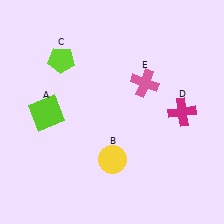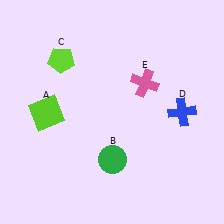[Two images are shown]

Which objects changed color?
B changed from yellow to green. D changed from magenta to blue.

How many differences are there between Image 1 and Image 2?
There are 2 differences between the two images.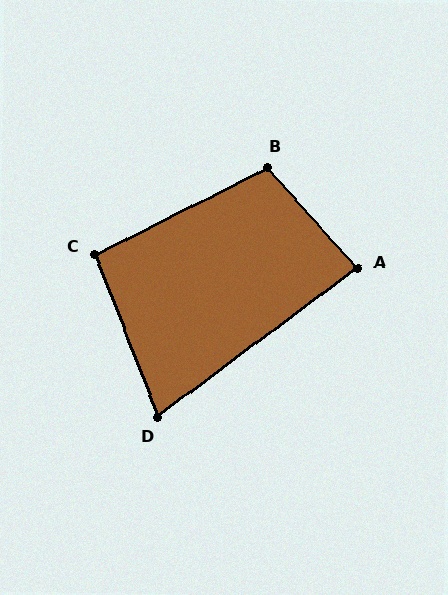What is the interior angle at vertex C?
Approximately 95 degrees (obtuse).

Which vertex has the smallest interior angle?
D, at approximately 75 degrees.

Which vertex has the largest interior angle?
B, at approximately 105 degrees.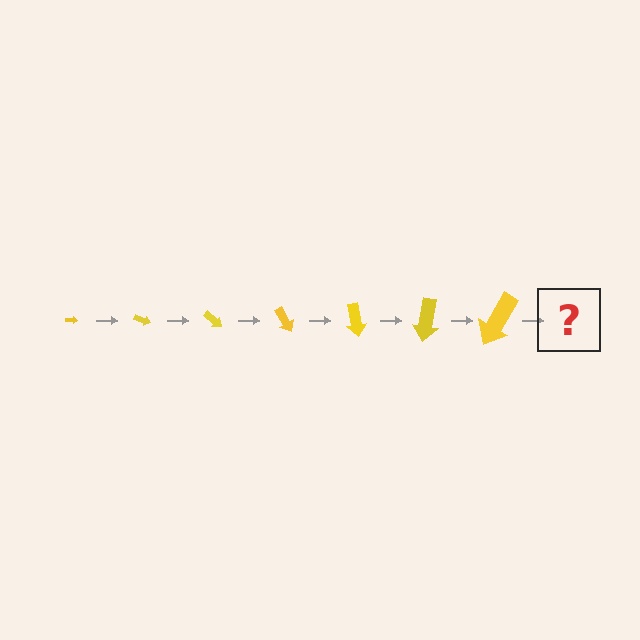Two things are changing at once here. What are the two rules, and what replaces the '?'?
The two rules are that the arrow grows larger each step and it rotates 20 degrees each step. The '?' should be an arrow, larger than the previous one and rotated 140 degrees from the start.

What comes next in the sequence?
The next element should be an arrow, larger than the previous one and rotated 140 degrees from the start.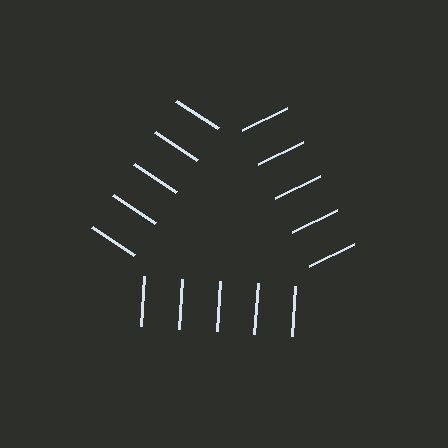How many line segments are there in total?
15 — 5 along each of the 3 edges.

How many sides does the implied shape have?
3 sides — the line-ends trace a triangle.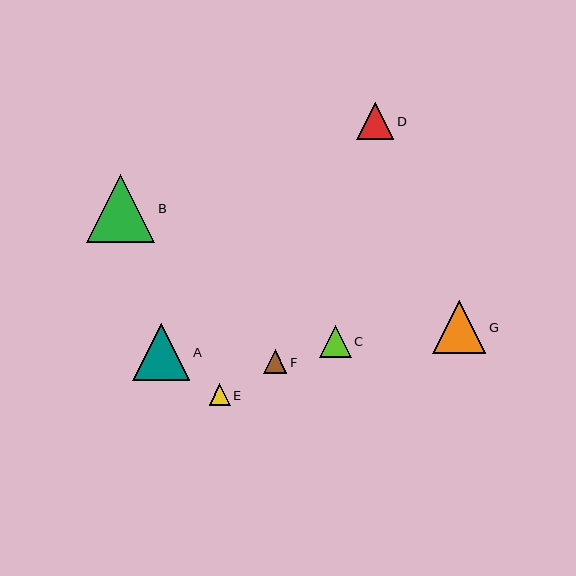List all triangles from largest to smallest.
From largest to smallest: B, A, G, D, C, F, E.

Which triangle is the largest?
Triangle B is the largest with a size of approximately 68 pixels.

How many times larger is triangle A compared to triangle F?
Triangle A is approximately 2.5 times the size of triangle F.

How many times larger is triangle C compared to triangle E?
Triangle C is approximately 1.5 times the size of triangle E.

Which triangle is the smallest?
Triangle E is the smallest with a size of approximately 21 pixels.